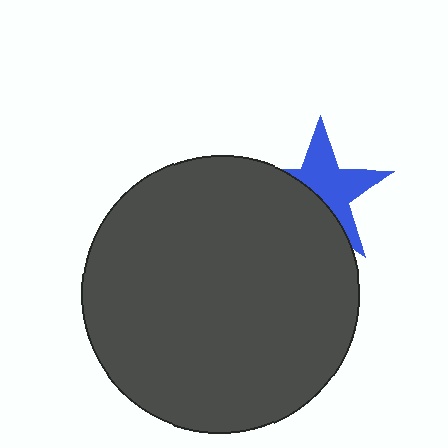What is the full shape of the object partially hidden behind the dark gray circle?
The partially hidden object is a blue star.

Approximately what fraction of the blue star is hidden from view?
Roughly 45% of the blue star is hidden behind the dark gray circle.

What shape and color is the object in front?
The object in front is a dark gray circle.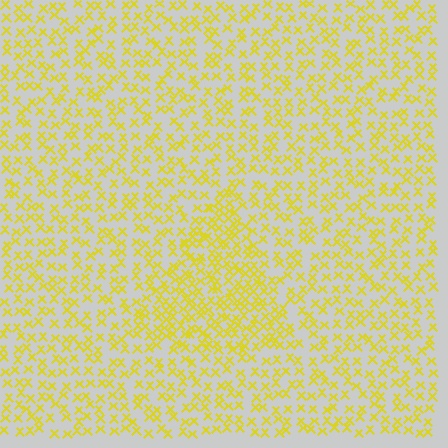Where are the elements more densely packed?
The elements are more densely packed inside the triangle boundary.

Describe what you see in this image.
The image contains small yellow elements arranged at two different densities. A triangle-shaped region is visible where the elements are more densely packed than the surrounding area.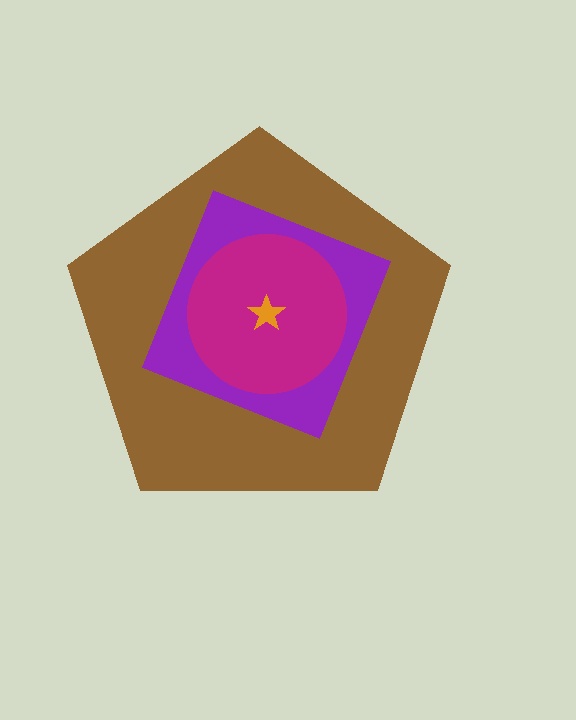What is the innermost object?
The orange star.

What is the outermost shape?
The brown pentagon.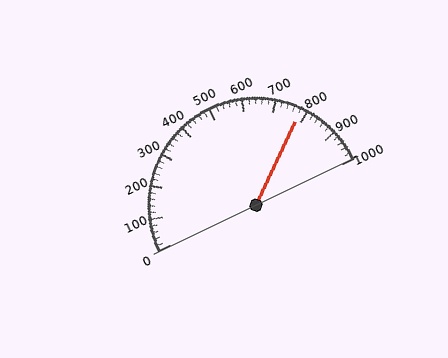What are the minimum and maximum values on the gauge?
The gauge ranges from 0 to 1000.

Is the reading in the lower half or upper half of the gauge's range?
The reading is in the upper half of the range (0 to 1000).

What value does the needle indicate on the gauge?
The needle indicates approximately 780.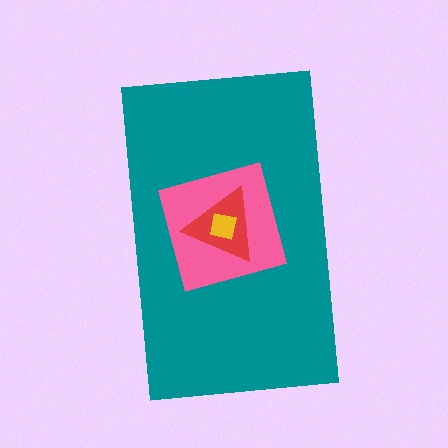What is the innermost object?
The yellow square.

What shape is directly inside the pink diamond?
The red triangle.